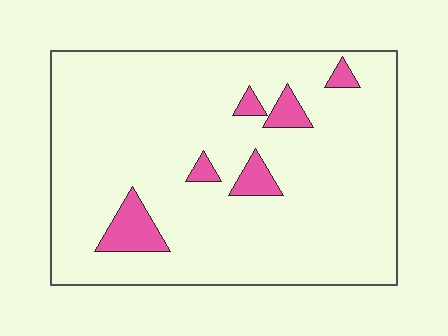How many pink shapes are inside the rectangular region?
6.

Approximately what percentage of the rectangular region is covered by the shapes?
Approximately 10%.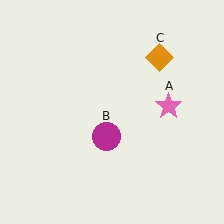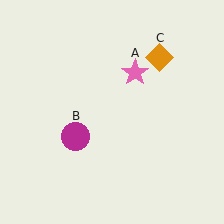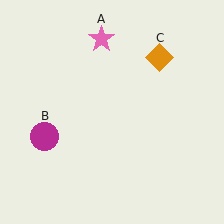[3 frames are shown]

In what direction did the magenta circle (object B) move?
The magenta circle (object B) moved left.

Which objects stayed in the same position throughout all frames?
Orange diamond (object C) remained stationary.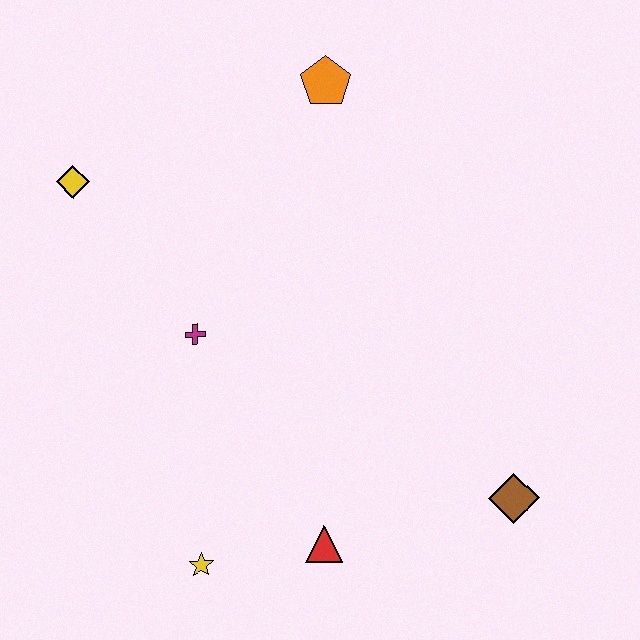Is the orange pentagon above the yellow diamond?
Yes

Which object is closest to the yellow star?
The red triangle is closest to the yellow star.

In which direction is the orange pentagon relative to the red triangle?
The orange pentagon is above the red triangle.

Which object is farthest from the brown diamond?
The yellow diamond is farthest from the brown diamond.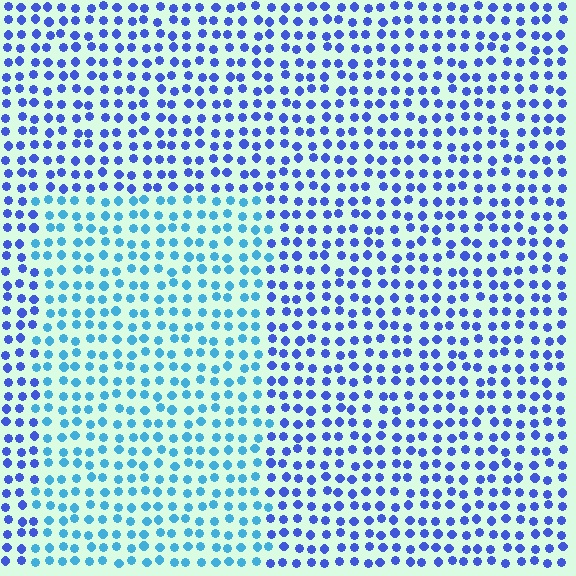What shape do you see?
I see a rectangle.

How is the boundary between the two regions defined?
The boundary is defined purely by a slight shift in hue (about 35 degrees). Spacing, size, and orientation are identical on both sides.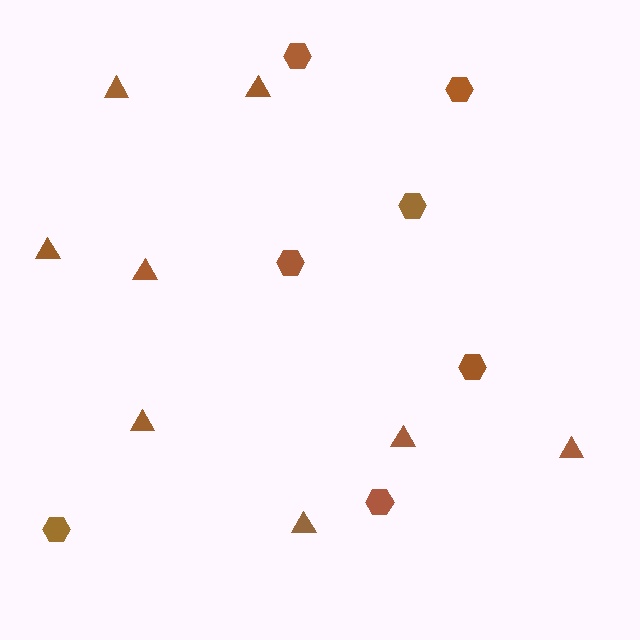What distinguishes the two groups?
There are 2 groups: one group of hexagons (7) and one group of triangles (8).